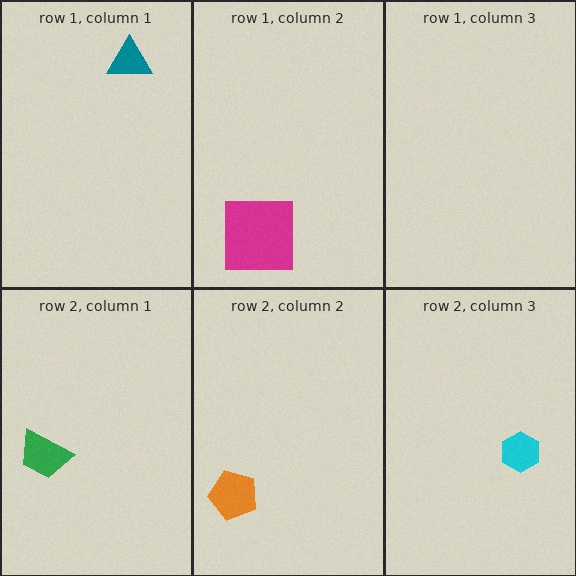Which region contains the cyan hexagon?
The row 2, column 3 region.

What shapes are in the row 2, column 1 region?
The green trapezoid.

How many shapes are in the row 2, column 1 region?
1.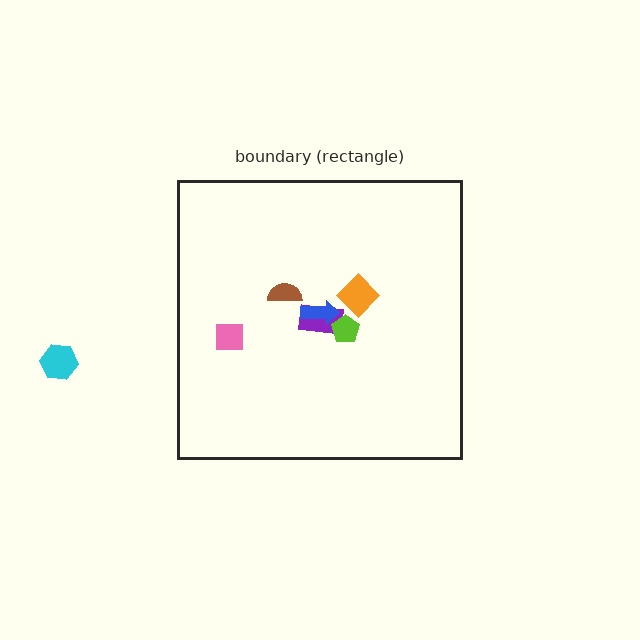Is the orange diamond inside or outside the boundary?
Inside.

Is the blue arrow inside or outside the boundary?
Inside.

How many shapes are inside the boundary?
6 inside, 1 outside.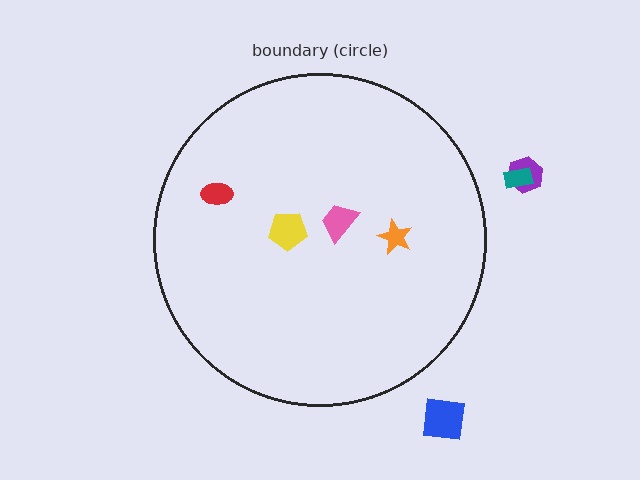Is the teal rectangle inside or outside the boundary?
Outside.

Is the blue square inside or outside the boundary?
Outside.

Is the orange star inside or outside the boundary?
Inside.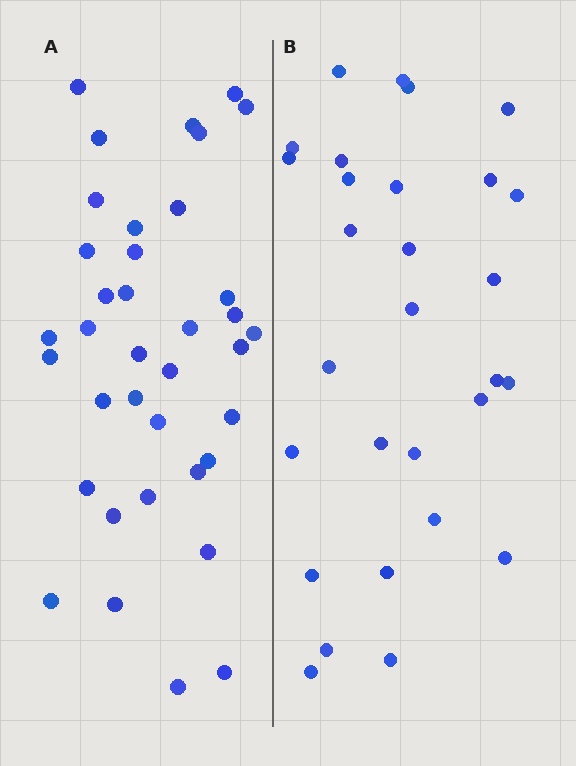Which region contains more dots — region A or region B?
Region A (the left region) has more dots.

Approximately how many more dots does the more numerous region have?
Region A has roughly 8 or so more dots than region B.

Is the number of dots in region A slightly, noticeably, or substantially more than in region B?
Region A has noticeably more, but not dramatically so. The ratio is roughly 1.3 to 1.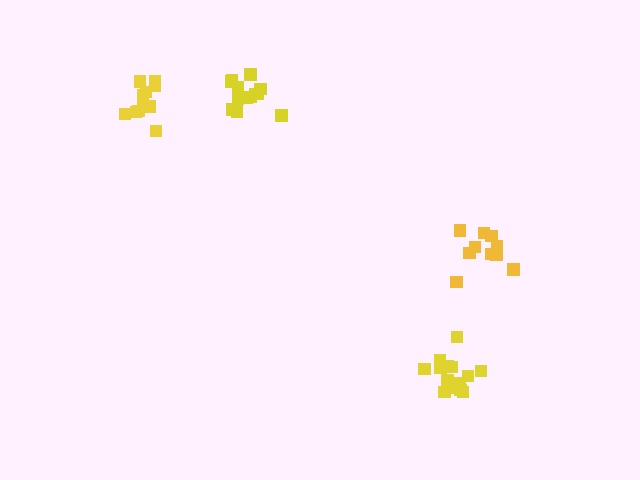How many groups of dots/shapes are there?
There are 4 groups.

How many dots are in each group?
Group 1: 15 dots, Group 2: 13 dots, Group 3: 11 dots, Group 4: 10 dots (49 total).